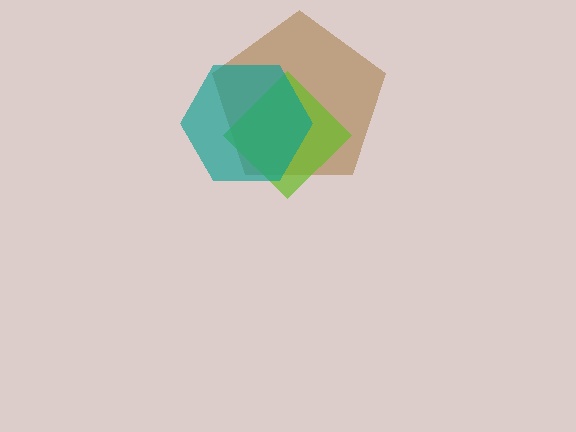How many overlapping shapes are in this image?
There are 3 overlapping shapes in the image.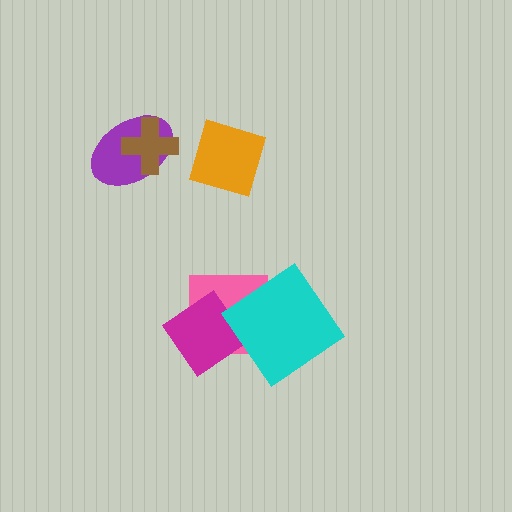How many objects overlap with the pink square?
2 objects overlap with the pink square.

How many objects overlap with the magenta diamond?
2 objects overlap with the magenta diamond.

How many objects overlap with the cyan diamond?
2 objects overlap with the cyan diamond.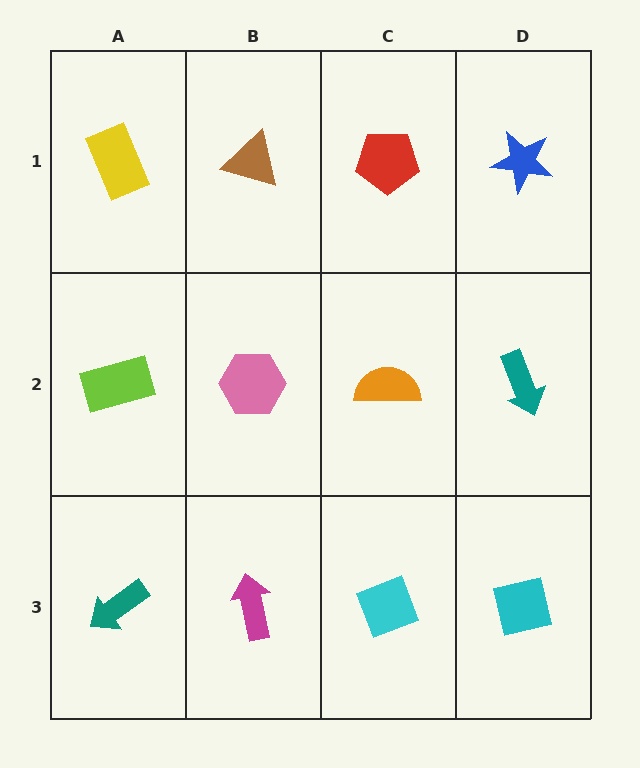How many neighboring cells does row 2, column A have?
3.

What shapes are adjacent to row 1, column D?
A teal arrow (row 2, column D), a red pentagon (row 1, column C).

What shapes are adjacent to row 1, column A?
A lime rectangle (row 2, column A), a brown triangle (row 1, column B).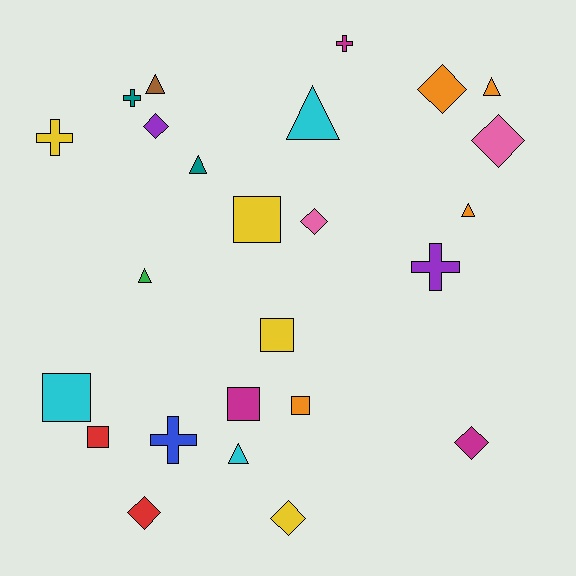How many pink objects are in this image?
There are 2 pink objects.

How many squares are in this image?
There are 6 squares.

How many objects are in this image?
There are 25 objects.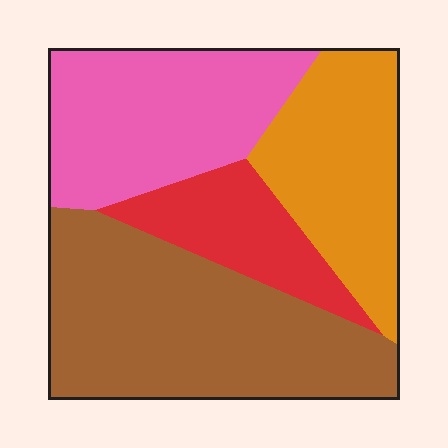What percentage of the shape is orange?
Orange covers about 25% of the shape.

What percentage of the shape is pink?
Pink takes up about one quarter (1/4) of the shape.